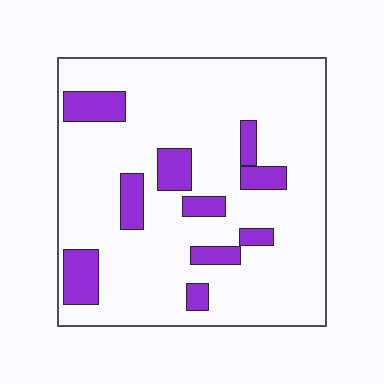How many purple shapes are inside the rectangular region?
10.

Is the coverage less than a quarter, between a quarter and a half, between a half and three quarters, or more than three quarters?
Less than a quarter.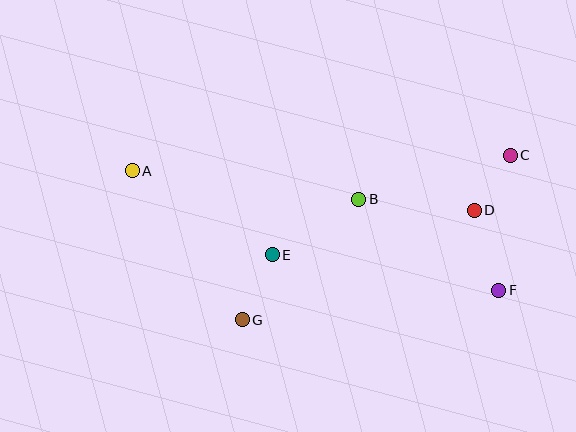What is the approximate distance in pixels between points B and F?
The distance between B and F is approximately 167 pixels.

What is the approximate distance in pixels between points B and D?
The distance between B and D is approximately 116 pixels.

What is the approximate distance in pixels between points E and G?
The distance between E and G is approximately 72 pixels.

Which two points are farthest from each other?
Points A and F are farthest from each other.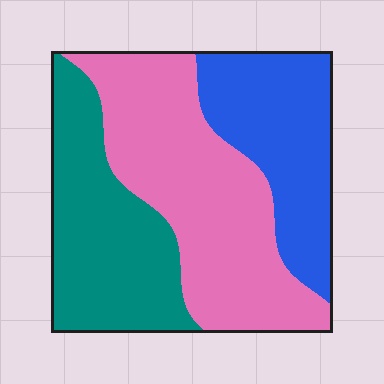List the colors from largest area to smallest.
From largest to smallest: pink, teal, blue.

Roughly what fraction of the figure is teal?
Teal takes up about one third (1/3) of the figure.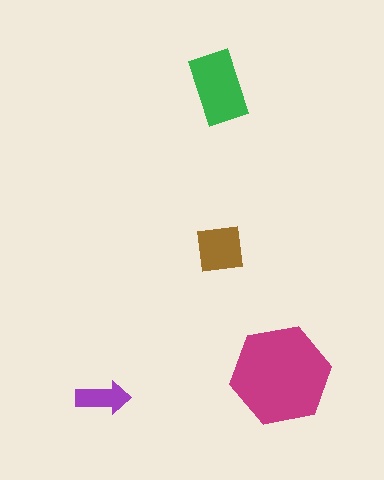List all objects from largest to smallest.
The magenta hexagon, the green rectangle, the brown square, the purple arrow.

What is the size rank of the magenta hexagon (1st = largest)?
1st.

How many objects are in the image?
There are 4 objects in the image.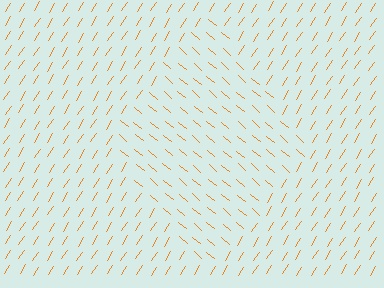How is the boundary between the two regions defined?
The boundary is defined purely by a change in line orientation (approximately 83 degrees difference). All lines are the same color and thickness.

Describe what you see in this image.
The image is filled with small orange line segments. A diamond region in the image has lines oriented differently from the surrounding lines, creating a visible texture boundary.